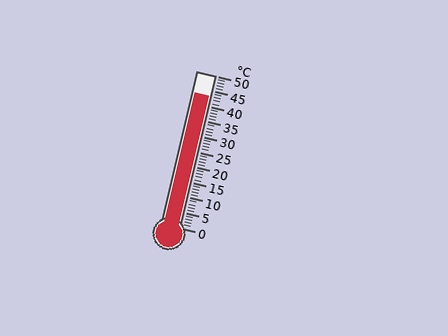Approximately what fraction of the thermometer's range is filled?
The thermometer is filled to approximately 85% of its range.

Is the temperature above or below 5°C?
The temperature is above 5°C.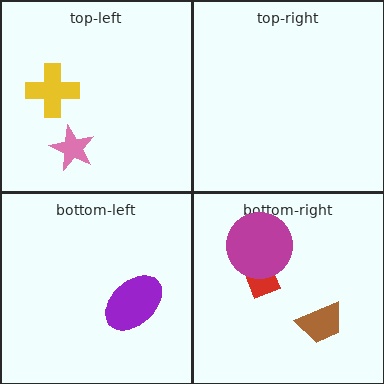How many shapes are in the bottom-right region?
3.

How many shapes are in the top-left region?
2.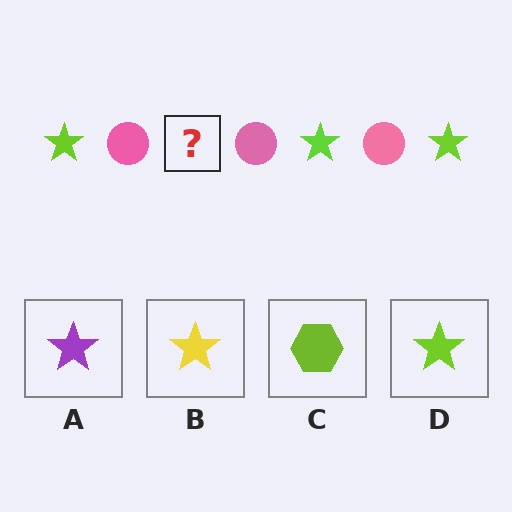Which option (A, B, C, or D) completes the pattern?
D.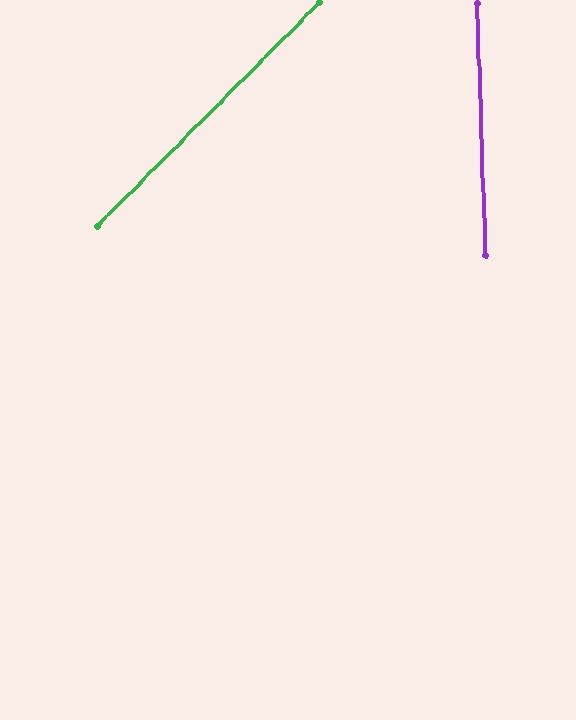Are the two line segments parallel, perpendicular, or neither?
Neither parallel nor perpendicular — they differ by about 47°.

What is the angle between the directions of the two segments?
Approximately 47 degrees.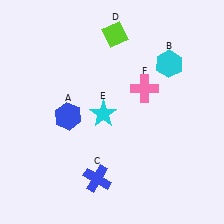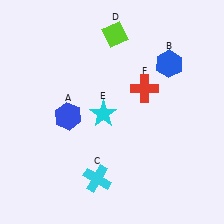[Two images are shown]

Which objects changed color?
B changed from cyan to blue. C changed from blue to cyan. F changed from pink to red.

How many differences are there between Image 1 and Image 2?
There are 3 differences between the two images.